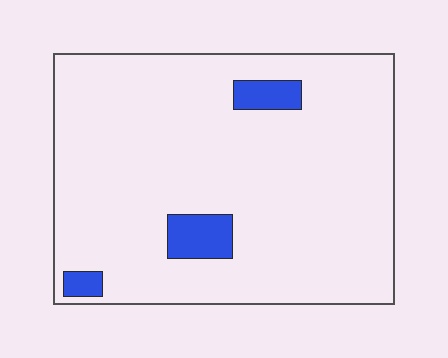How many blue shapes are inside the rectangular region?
3.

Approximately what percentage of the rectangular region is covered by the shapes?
Approximately 5%.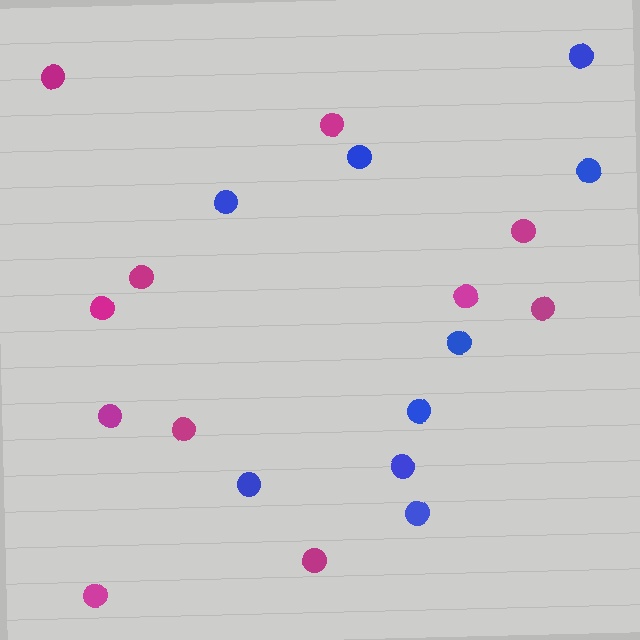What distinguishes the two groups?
There are 2 groups: one group of blue circles (9) and one group of magenta circles (11).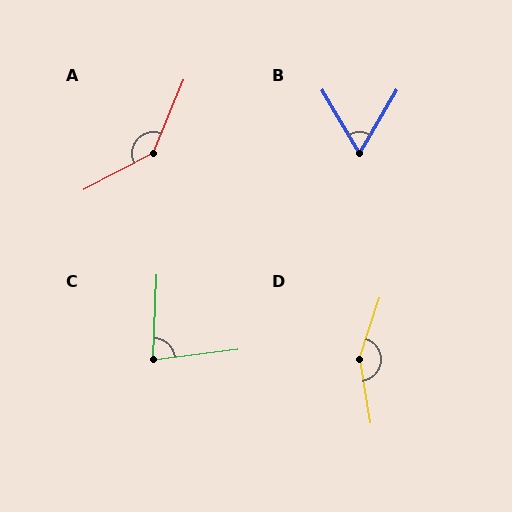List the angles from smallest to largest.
B (61°), C (80°), A (140°), D (153°).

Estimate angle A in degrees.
Approximately 140 degrees.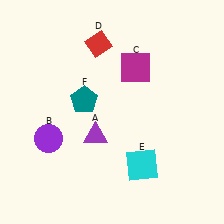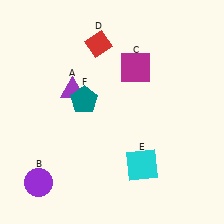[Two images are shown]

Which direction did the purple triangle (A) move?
The purple triangle (A) moved up.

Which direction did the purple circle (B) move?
The purple circle (B) moved down.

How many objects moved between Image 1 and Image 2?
2 objects moved between the two images.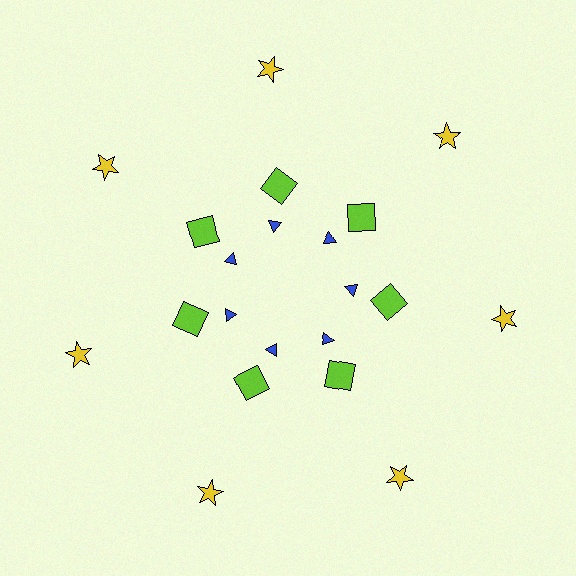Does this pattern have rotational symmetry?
Yes, this pattern has 7-fold rotational symmetry. It looks the same after rotating 51 degrees around the center.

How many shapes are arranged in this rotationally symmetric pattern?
There are 21 shapes, arranged in 7 groups of 3.